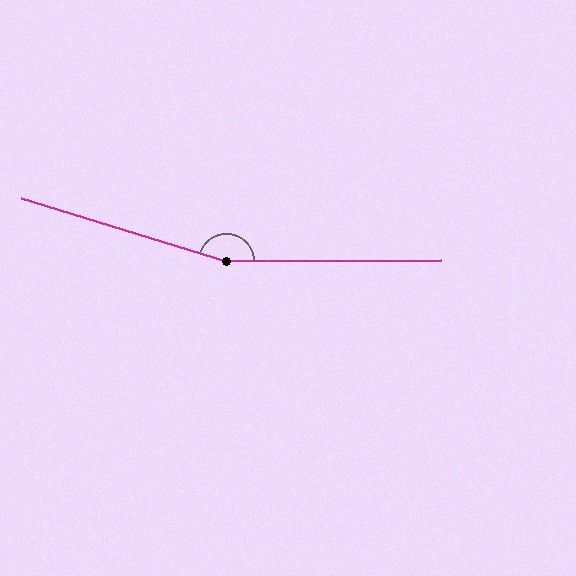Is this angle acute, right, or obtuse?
It is obtuse.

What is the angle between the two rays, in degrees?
Approximately 163 degrees.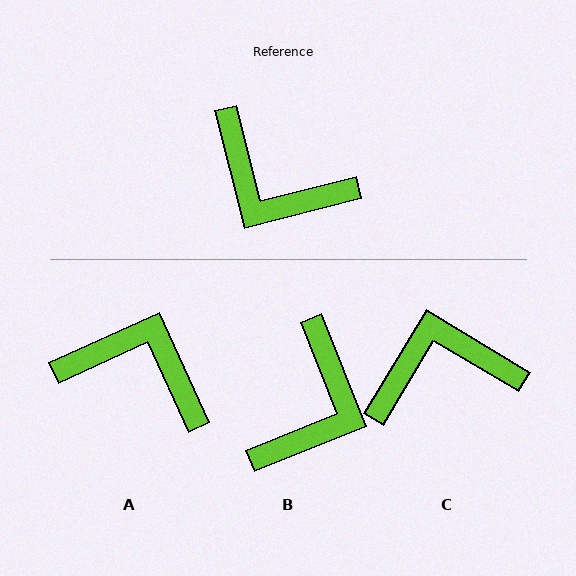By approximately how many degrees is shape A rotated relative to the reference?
Approximately 170 degrees clockwise.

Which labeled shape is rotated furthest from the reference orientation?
A, about 170 degrees away.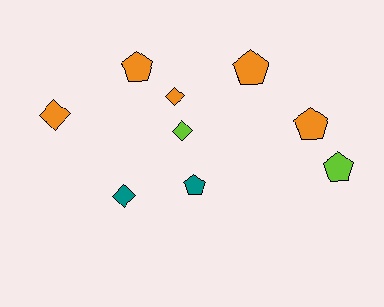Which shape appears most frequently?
Pentagon, with 5 objects.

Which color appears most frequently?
Orange, with 5 objects.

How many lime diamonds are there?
There is 1 lime diamond.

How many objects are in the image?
There are 9 objects.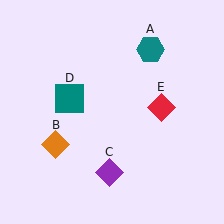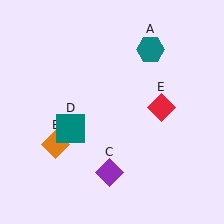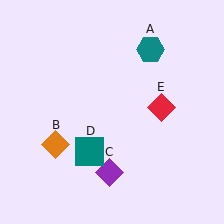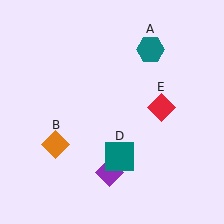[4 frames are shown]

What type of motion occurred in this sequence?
The teal square (object D) rotated counterclockwise around the center of the scene.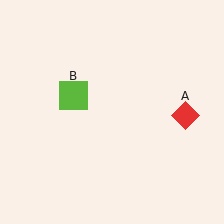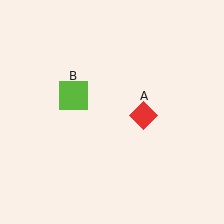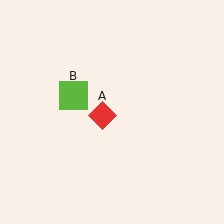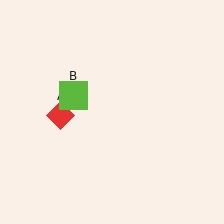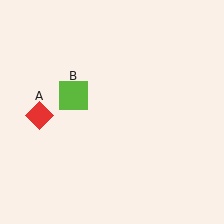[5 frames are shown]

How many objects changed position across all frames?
1 object changed position: red diamond (object A).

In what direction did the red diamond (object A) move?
The red diamond (object A) moved left.